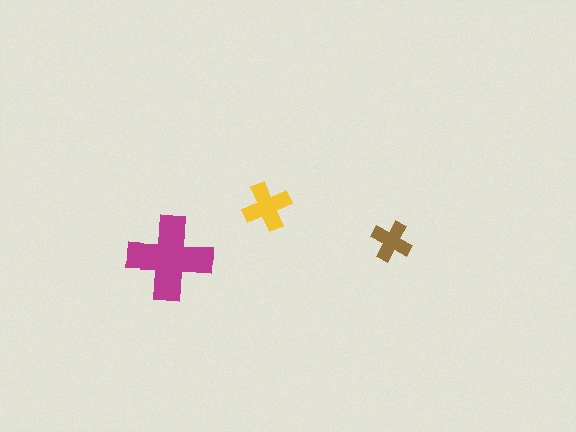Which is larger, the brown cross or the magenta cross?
The magenta one.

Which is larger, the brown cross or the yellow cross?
The yellow one.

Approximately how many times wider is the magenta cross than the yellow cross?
About 2 times wider.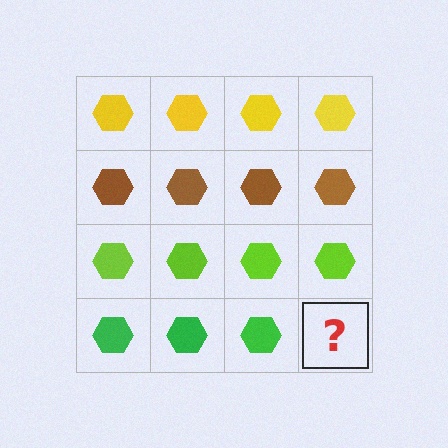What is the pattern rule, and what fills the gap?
The rule is that each row has a consistent color. The gap should be filled with a green hexagon.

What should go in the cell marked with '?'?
The missing cell should contain a green hexagon.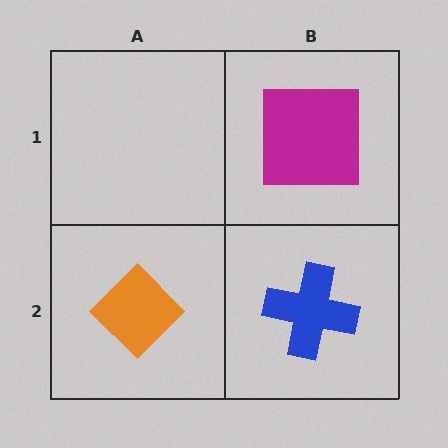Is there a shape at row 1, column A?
No, that cell is empty.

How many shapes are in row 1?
1 shape.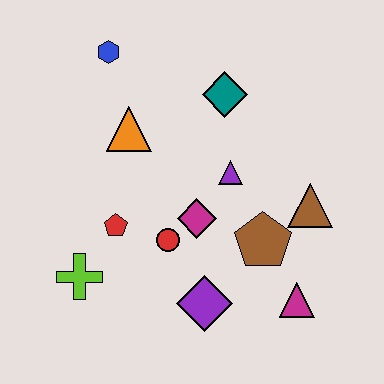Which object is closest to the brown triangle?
The brown pentagon is closest to the brown triangle.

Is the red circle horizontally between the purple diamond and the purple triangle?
No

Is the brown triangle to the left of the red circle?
No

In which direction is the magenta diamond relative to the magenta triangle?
The magenta diamond is to the left of the magenta triangle.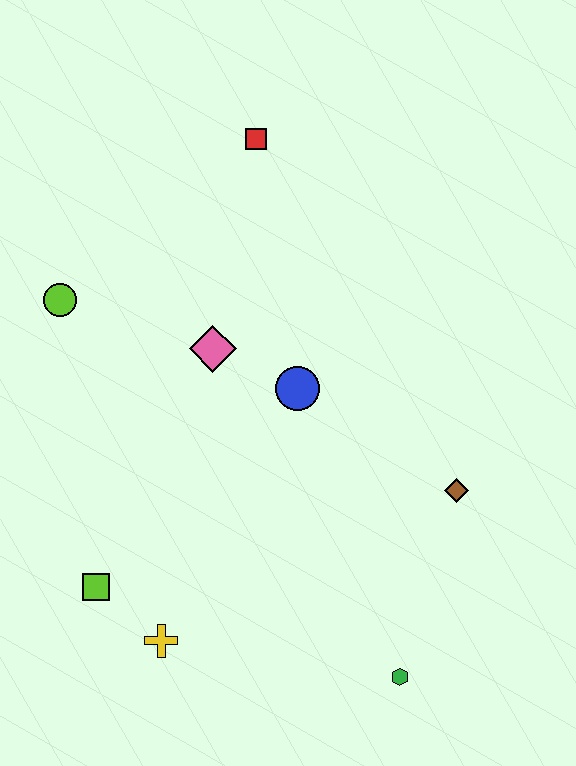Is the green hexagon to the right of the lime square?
Yes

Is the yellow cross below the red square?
Yes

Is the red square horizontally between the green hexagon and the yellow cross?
Yes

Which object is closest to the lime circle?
The pink diamond is closest to the lime circle.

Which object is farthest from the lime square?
The red square is farthest from the lime square.